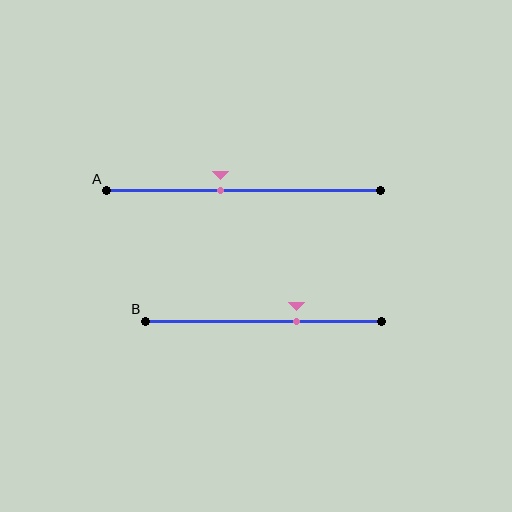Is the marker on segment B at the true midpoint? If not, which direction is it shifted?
No, the marker on segment B is shifted to the right by about 14% of the segment length.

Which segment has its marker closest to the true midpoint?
Segment A has its marker closest to the true midpoint.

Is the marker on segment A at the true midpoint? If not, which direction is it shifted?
No, the marker on segment A is shifted to the left by about 8% of the segment length.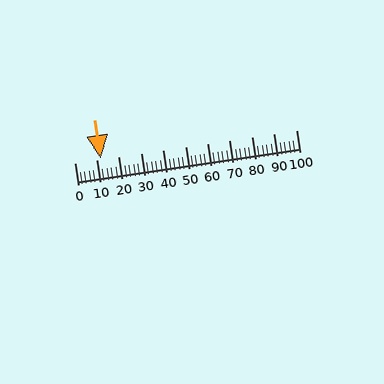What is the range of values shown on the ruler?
The ruler shows values from 0 to 100.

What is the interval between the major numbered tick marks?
The major tick marks are spaced 10 units apart.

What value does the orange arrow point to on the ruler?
The orange arrow points to approximately 12.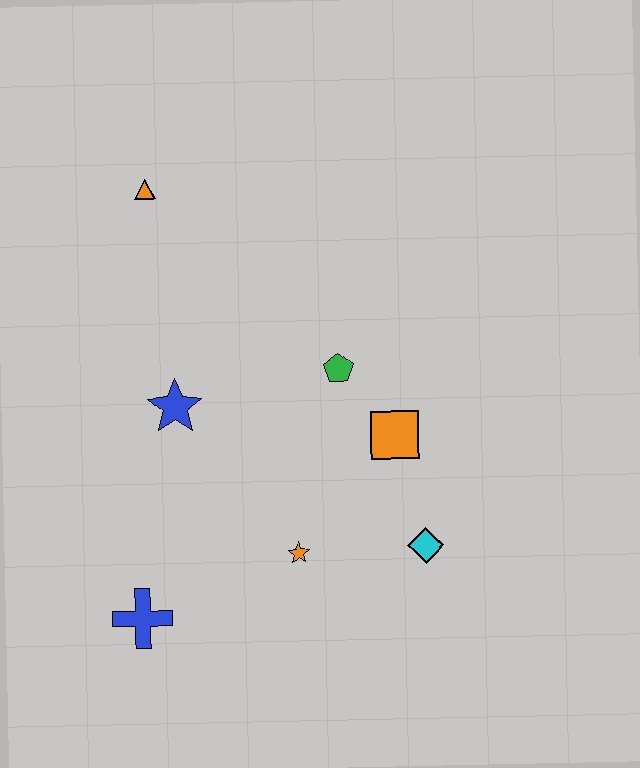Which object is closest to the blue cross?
The orange star is closest to the blue cross.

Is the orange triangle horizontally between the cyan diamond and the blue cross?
Yes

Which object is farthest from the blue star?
The cyan diamond is farthest from the blue star.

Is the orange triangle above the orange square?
Yes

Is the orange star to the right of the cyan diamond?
No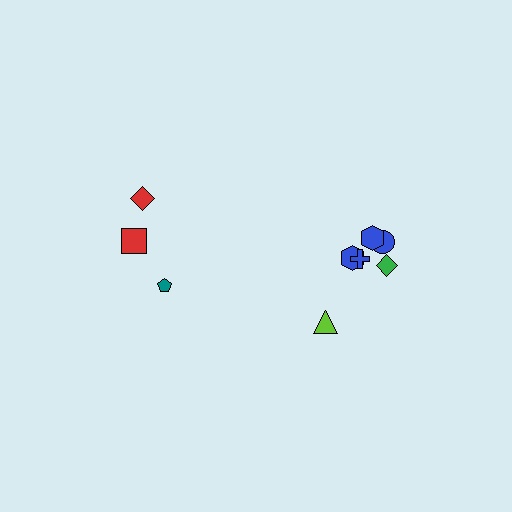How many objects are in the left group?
There are 3 objects.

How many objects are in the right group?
There are 6 objects.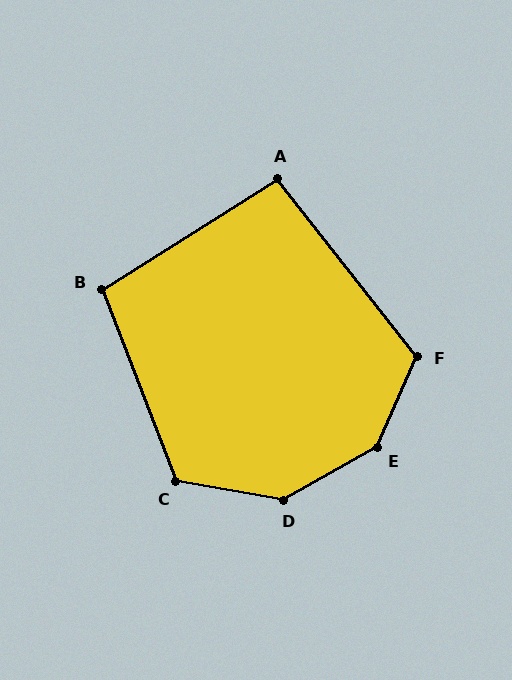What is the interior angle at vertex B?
Approximately 101 degrees (obtuse).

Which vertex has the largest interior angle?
E, at approximately 143 degrees.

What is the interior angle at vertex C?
Approximately 121 degrees (obtuse).